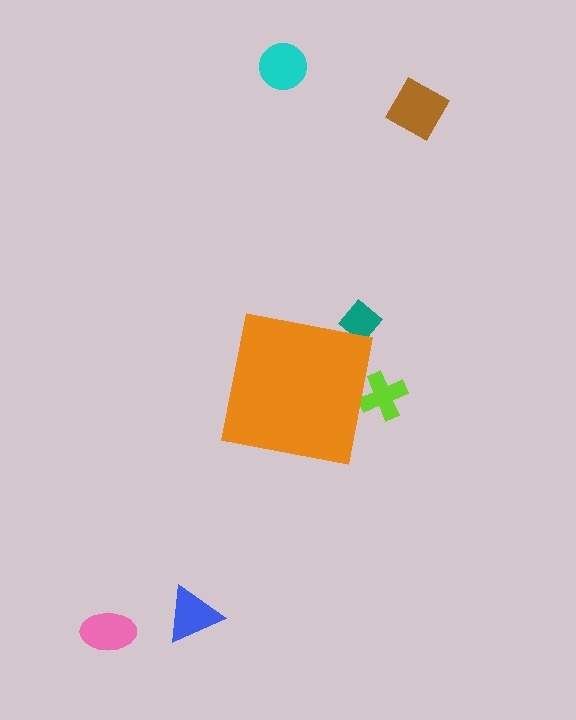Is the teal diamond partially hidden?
Yes, the teal diamond is partially hidden behind the orange square.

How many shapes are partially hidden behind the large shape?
2 shapes are partially hidden.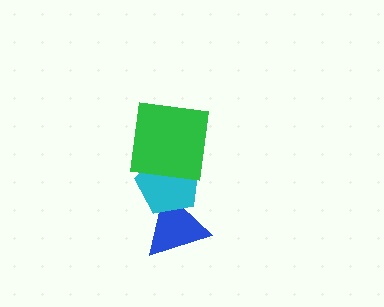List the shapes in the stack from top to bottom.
From top to bottom: the green square, the cyan pentagon, the blue triangle.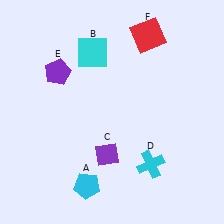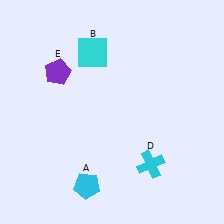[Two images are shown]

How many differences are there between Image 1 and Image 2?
There are 2 differences between the two images.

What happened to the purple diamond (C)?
The purple diamond (C) was removed in Image 2. It was in the bottom-left area of Image 1.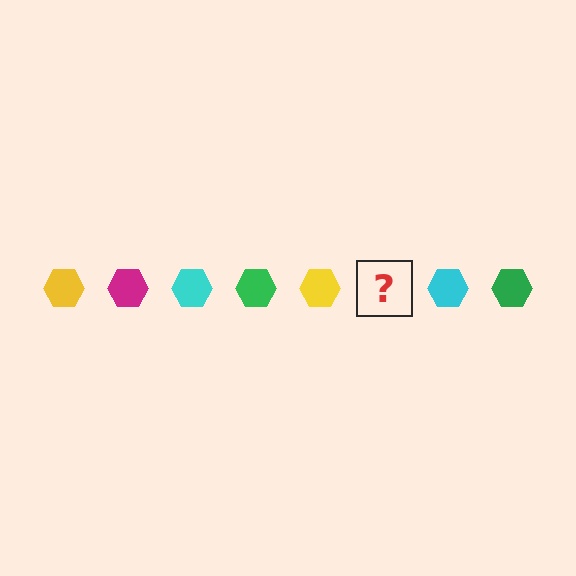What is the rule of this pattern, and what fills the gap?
The rule is that the pattern cycles through yellow, magenta, cyan, green hexagons. The gap should be filled with a magenta hexagon.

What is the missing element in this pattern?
The missing element is a magenta hexagon.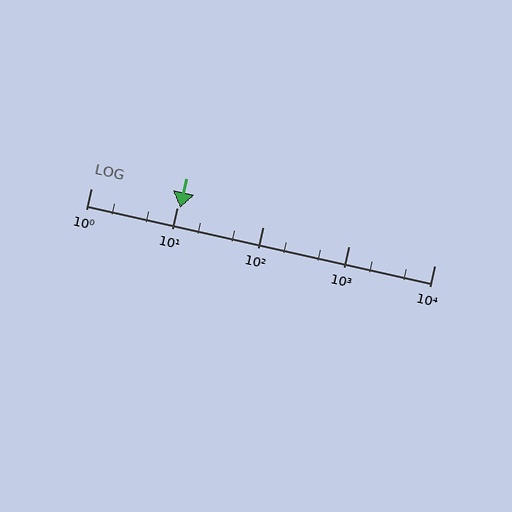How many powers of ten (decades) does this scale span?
The scale spans 4 decades, from 1 to 10000.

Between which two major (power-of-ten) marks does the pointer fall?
The pointer is between 10 and 100.